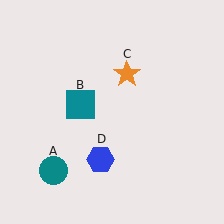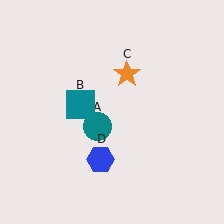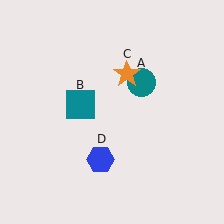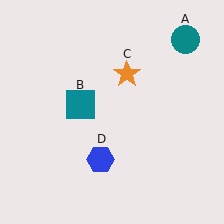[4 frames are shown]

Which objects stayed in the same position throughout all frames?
Teal square (object B) and orange star (object C) and blue hexagon (object D) remained stationary.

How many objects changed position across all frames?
1 object changed position: teal circle (object A).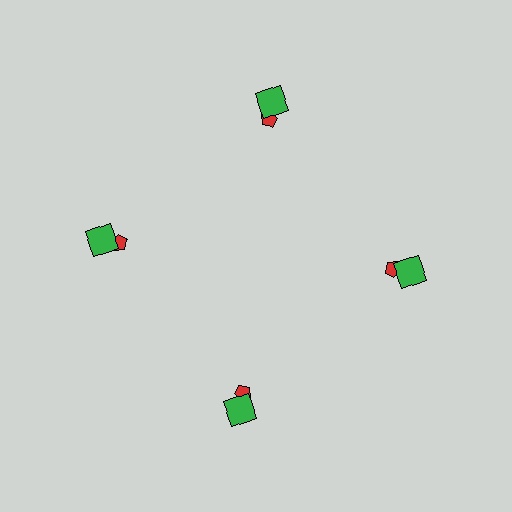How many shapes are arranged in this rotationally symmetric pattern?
There are 8 shapes, arranged in 4 groups of 2.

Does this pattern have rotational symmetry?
Yes, this pattern has 4-fold rotational symmetry. It looks the same after rotating 90 degrees around the center.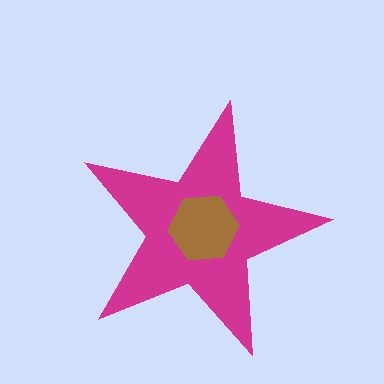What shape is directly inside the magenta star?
The brown hexagon.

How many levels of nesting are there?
2.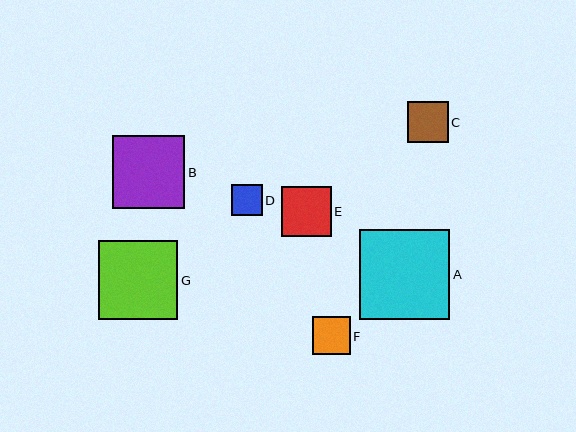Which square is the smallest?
Square D is the smallest with a size of approximately 31 pixels.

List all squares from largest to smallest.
From largest to smallest: A, G, B, E, C, F, D.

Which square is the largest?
Square A is the largest with a size of approximately 90 pixels.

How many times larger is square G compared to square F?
Square G is approximately 2.1 times the size of square F.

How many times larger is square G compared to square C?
Square G is approximately 2.0 times the size of square C.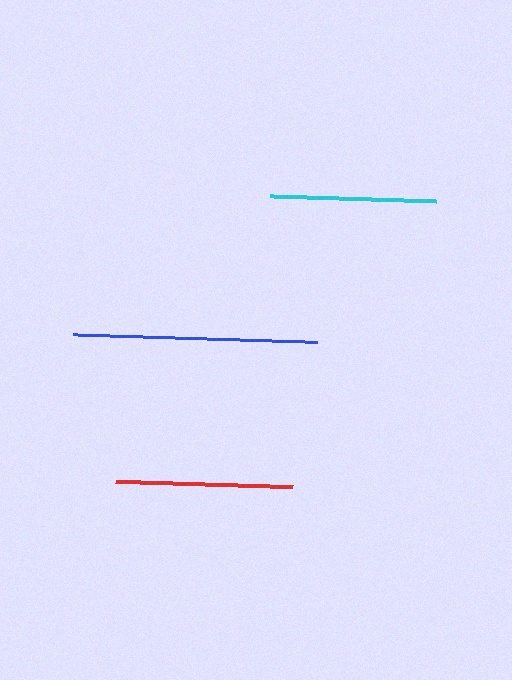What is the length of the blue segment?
The blue segment is approximately 244 pixels long.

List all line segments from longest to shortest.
From longest to shortest: blue, red, cyan.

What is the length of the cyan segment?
The cyan segment is approximately 166 pixels long.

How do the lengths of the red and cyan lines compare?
The red and cyan lines are approximately the same length.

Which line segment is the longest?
The blue line is the longest at approximately 244 pixels.